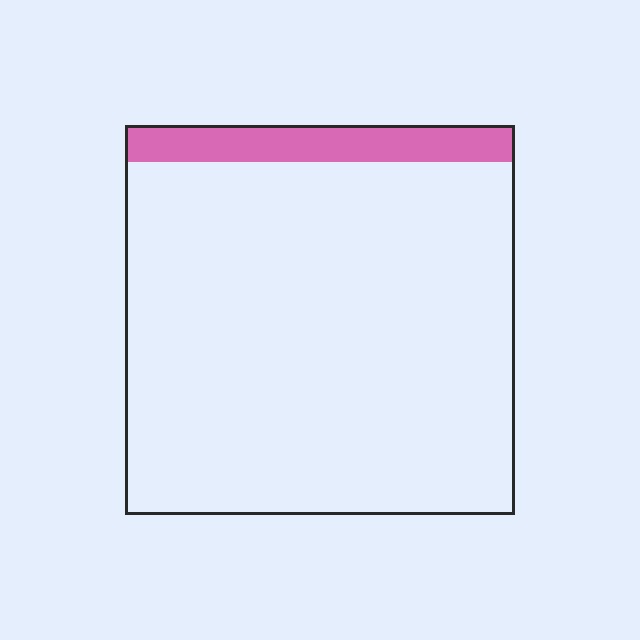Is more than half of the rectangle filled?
No.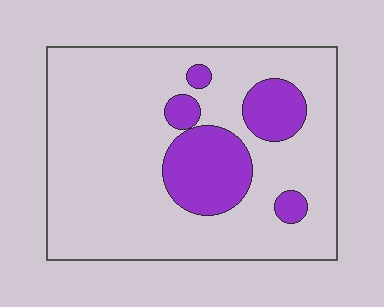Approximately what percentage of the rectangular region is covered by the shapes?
Approximately 20%.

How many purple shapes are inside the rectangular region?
5.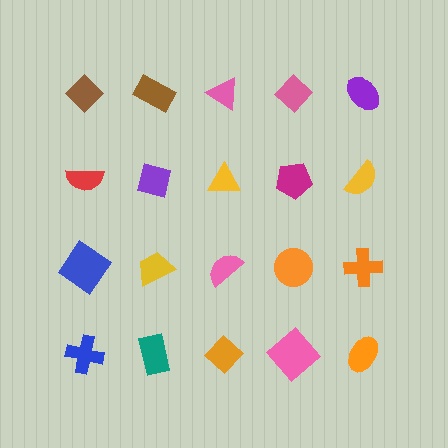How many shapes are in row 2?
5 shapes.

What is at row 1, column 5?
A purple ellipse.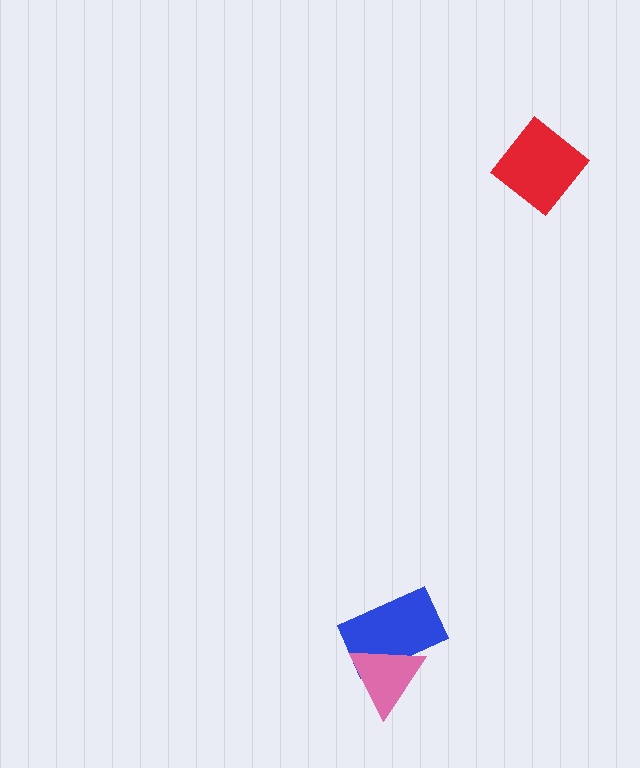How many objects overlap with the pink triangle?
1 object overlaps with the pink triangle.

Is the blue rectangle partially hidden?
Yes, it is partially covered by another shape.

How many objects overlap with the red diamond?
0 objects overlap with the red diamond.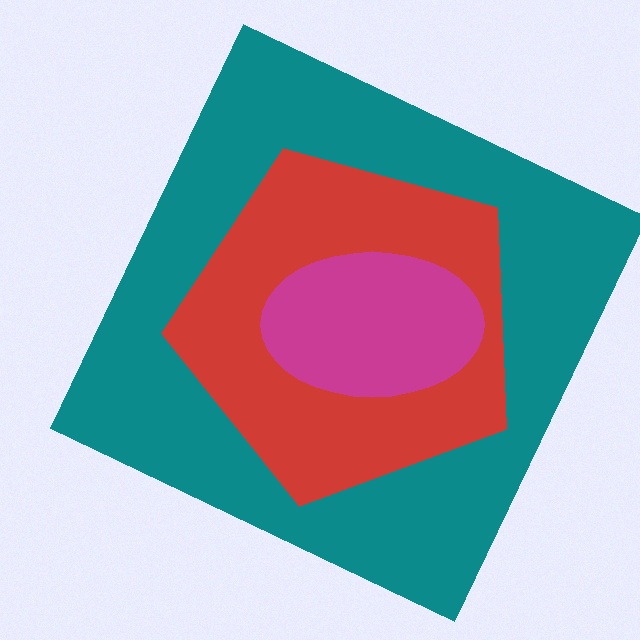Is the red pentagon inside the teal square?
Yes.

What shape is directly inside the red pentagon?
The magenta ellipse.